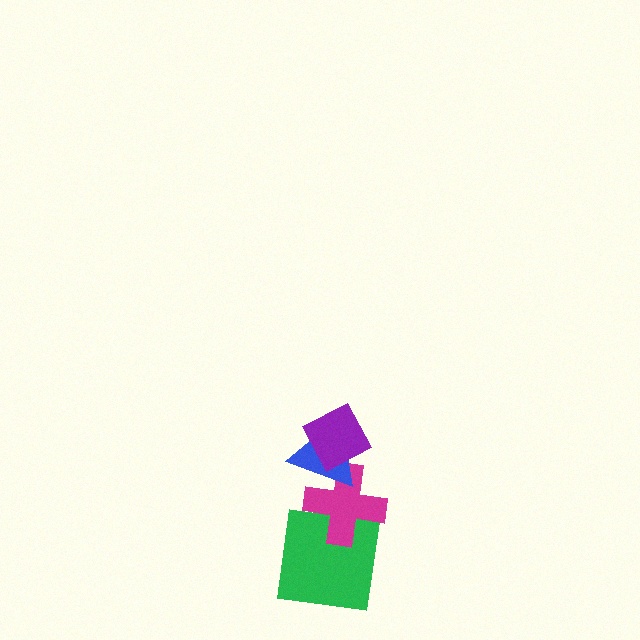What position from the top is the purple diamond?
The purple diamond is 1st from the top.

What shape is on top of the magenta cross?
The blue triangle is on top of the magenta cross.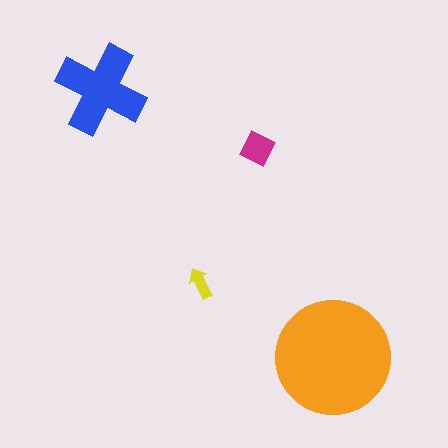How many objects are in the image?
There are 4 objects in the image.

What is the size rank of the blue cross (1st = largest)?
2nd.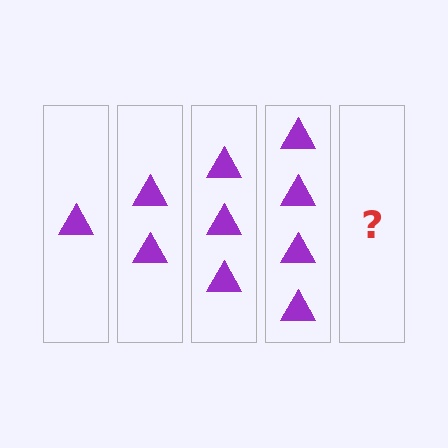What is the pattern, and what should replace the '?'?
The pattern is that each step adds one more triangle. The '?' should be 5 triangles.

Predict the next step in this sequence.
The next step is 5 triangles.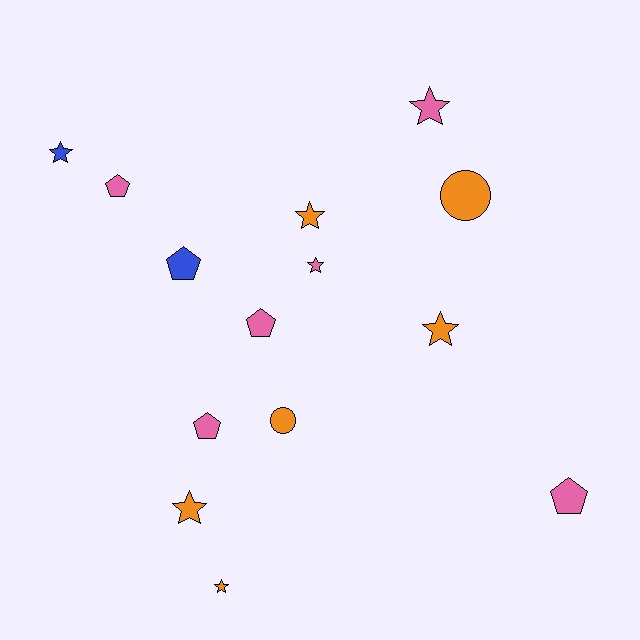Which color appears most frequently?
Orange, with 6 objects.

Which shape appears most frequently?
Star, with 7 objects.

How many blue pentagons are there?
There is 1 blue pentagon.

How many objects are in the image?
There are 14 objects.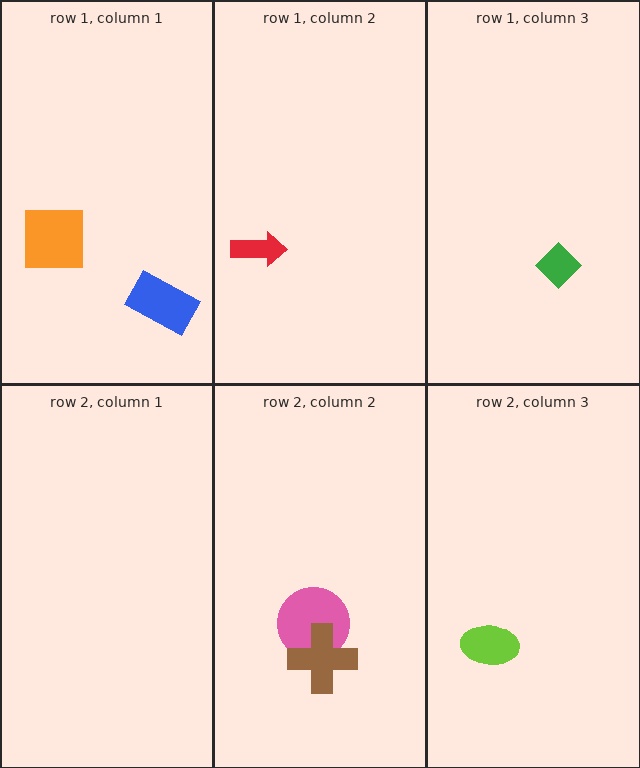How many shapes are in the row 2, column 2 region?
2.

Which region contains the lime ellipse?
The row 2, column 3 region.